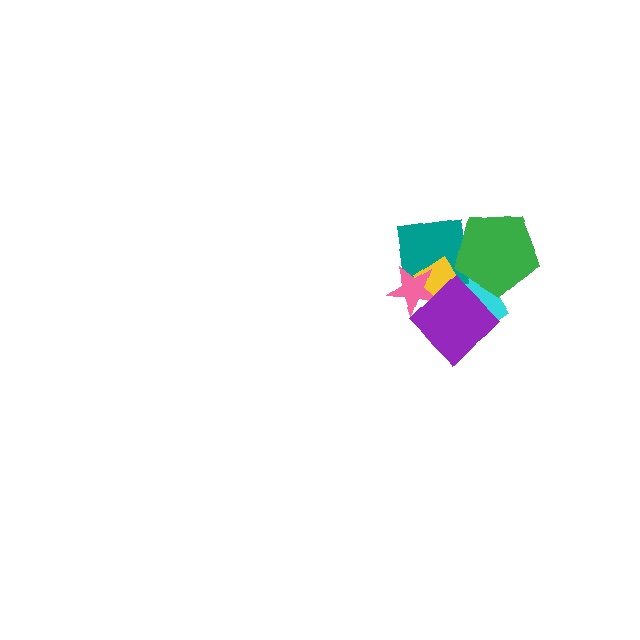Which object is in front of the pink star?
The purple diamond is in front of the pink star.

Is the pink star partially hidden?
Yes, it is partially covered by another shape.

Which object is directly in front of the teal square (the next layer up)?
The green pentagon is directly in front of the teal square.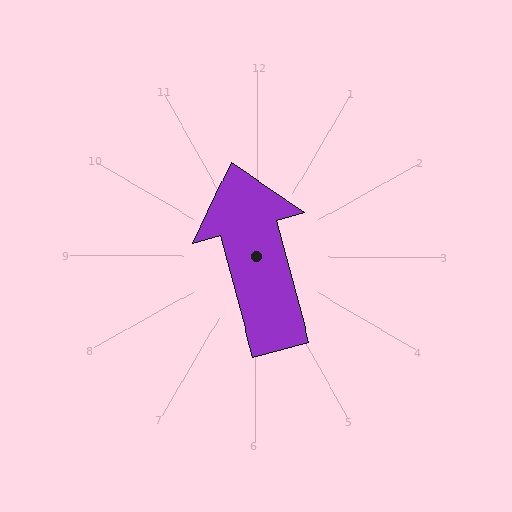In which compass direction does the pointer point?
North.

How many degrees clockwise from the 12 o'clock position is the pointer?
Approximately 345 degrees.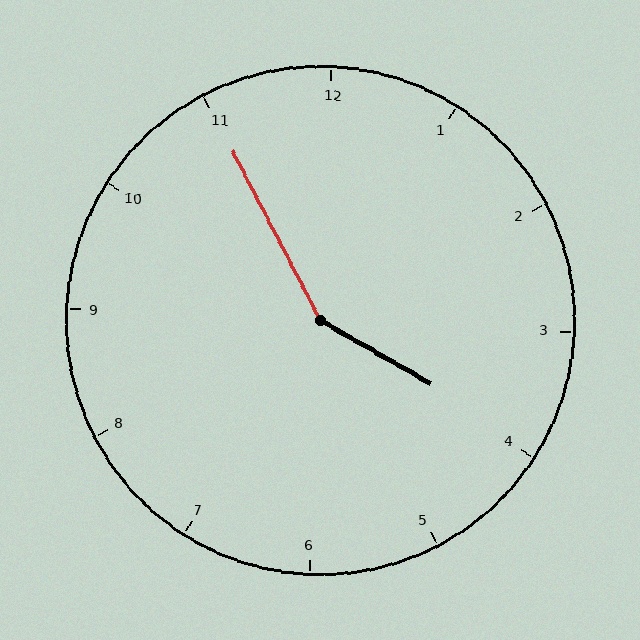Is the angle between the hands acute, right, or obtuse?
It is obtuse.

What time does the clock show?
3:55.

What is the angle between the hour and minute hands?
Approximately 148 degrees.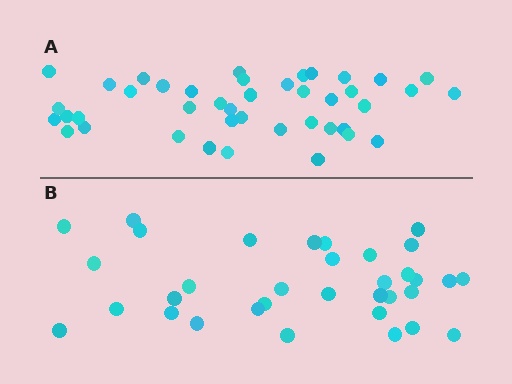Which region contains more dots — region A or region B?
Region A (the top region) has more dots.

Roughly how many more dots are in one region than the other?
Region A has roughly 8 or so more dots than region B.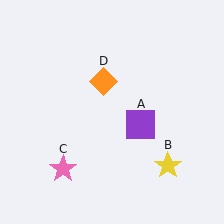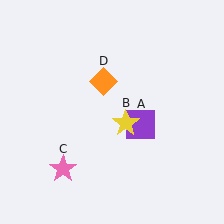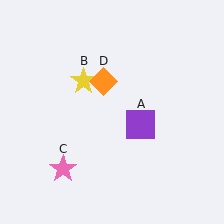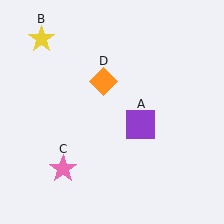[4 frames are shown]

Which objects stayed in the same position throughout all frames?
Purple square (object A) and pink star (object C) and orange diamond (object D) remained stationary.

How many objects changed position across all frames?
1 object changed position: yellow star (object B).